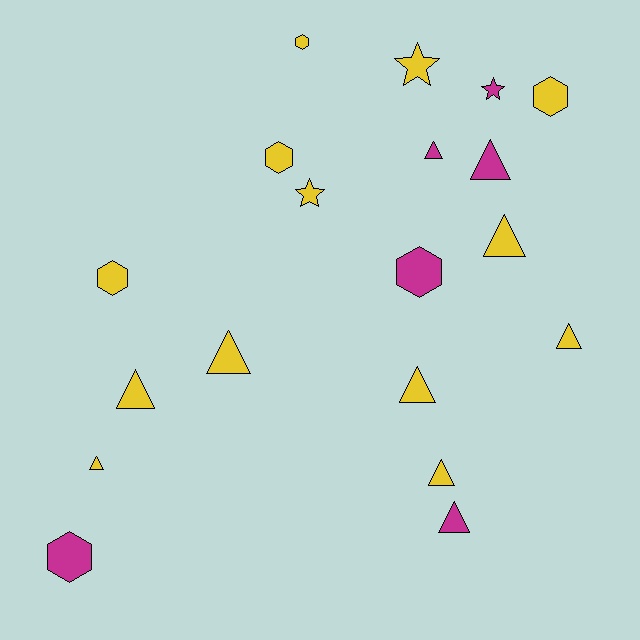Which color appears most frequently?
Yellow, with 13 objects.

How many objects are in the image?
There are 19 objects.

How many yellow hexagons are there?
There are 4 yellow hexagons.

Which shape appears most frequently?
Triangle, with 10 objects.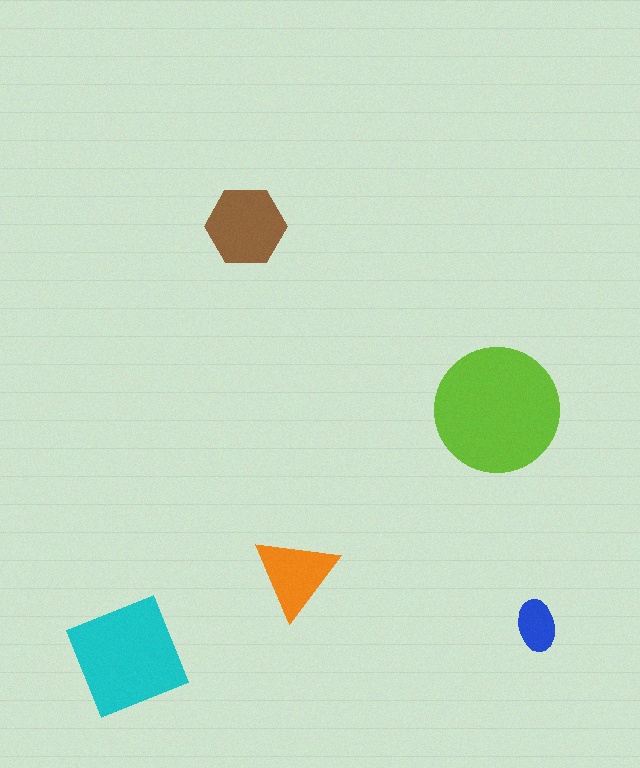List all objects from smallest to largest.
The blue ellipse, the orange triangle, the brown hexagon, the cyan square, the lime circle.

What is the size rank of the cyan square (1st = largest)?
2nd.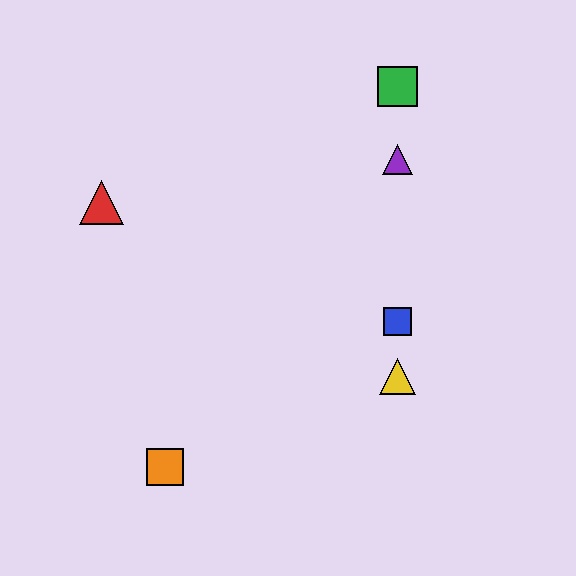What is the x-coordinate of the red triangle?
The red triangle is at x≈102.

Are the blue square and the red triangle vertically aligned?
No, the blue square is at x≈398 and the red triangle is at x≈102.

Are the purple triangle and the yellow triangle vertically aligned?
Yes, both are at x≈398.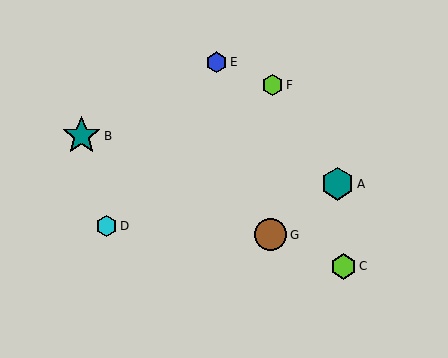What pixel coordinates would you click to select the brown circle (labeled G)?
Click at (271, 235) to select the brown circle G.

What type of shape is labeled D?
Shape D is a cyan hexagon.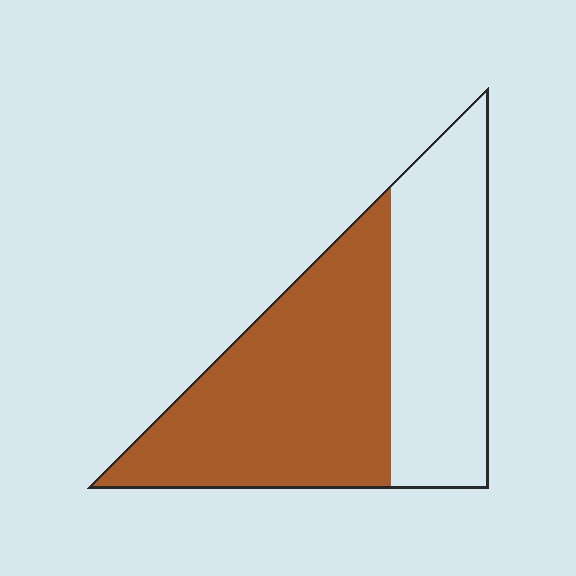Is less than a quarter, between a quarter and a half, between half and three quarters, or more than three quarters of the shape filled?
Between half and three quarters.